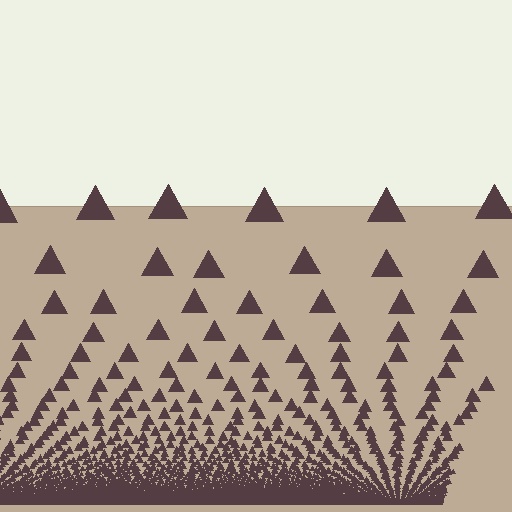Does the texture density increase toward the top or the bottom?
Density increases toward the bottom.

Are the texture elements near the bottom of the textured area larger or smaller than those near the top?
Smaller. The gradient is inverted — elements near the bottom are smaller and denser.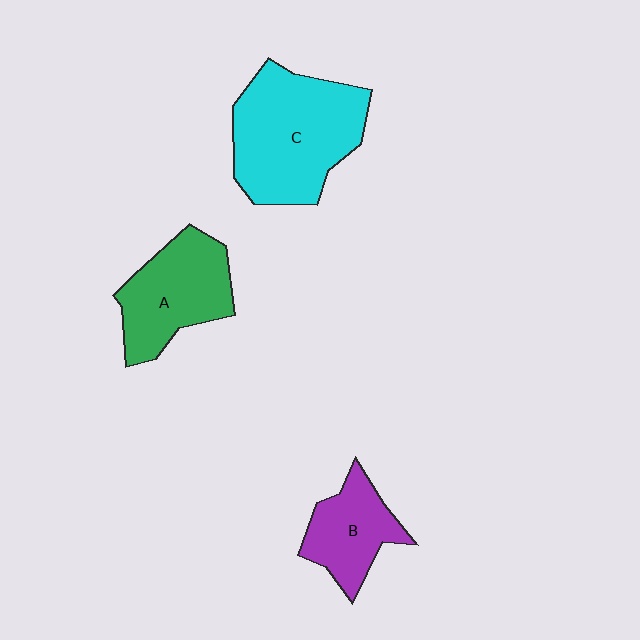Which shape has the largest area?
Shape C (cyan).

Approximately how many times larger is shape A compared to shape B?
Approximately 1.4 times.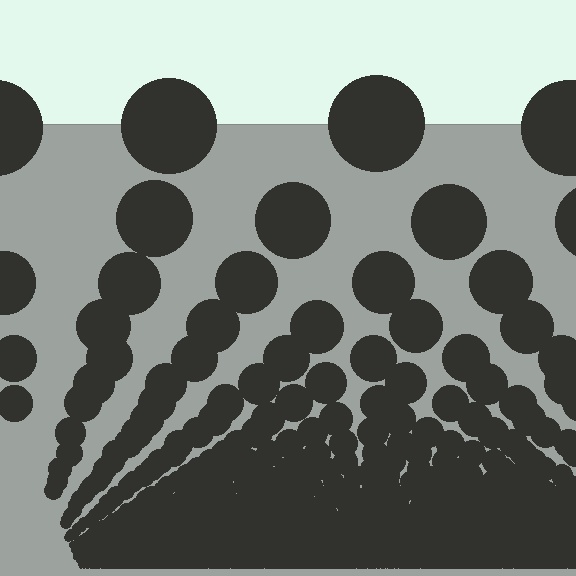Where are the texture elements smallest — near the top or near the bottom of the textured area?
Near the bottom.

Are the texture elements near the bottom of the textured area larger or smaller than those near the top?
Smaller. The gradient is inverted — elements near the bottom are smaller and denser.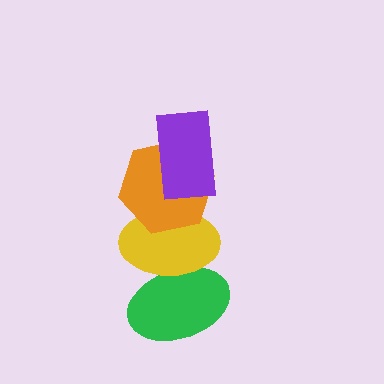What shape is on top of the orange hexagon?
The purple rectangle is on top of the orange hexagon.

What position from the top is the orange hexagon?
The orange hexagon is 2nd from the top.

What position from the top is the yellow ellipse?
The yellow ellipse is 3rd from the top.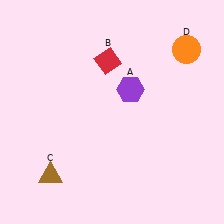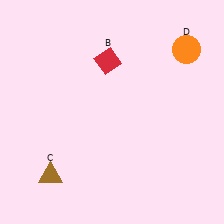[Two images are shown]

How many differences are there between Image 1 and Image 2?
There is 1 difference between the two images.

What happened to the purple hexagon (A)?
The purple hexagon (A) was removed in Image 2. It was in the top-right area of Image 1.